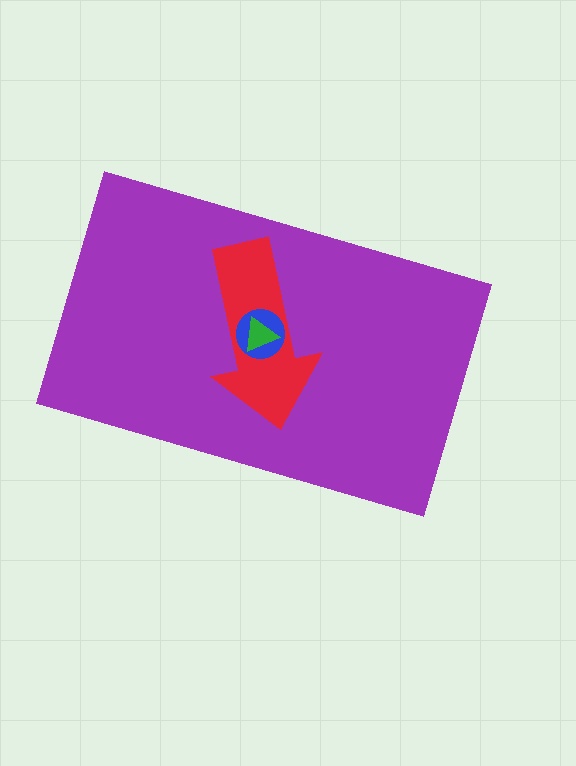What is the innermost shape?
The green triangle.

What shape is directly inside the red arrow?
The blue circle.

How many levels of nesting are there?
4.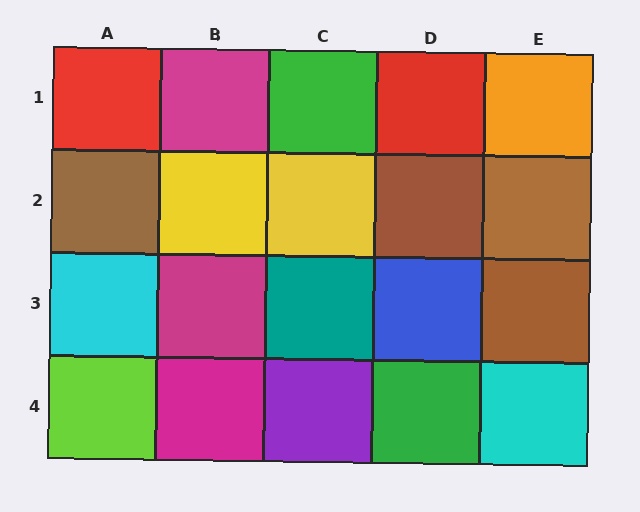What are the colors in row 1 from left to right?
Red, magenta, green, red, orange.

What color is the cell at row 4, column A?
Lime.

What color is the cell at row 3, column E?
Brown.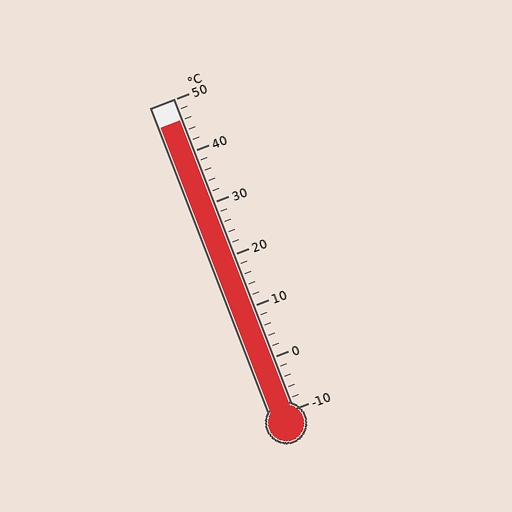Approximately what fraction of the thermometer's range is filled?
The thermometer is filled to approximately 95% of its range.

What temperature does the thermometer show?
The thermometer shows approximately 46°C.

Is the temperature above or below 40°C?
The temperature is above 40°C.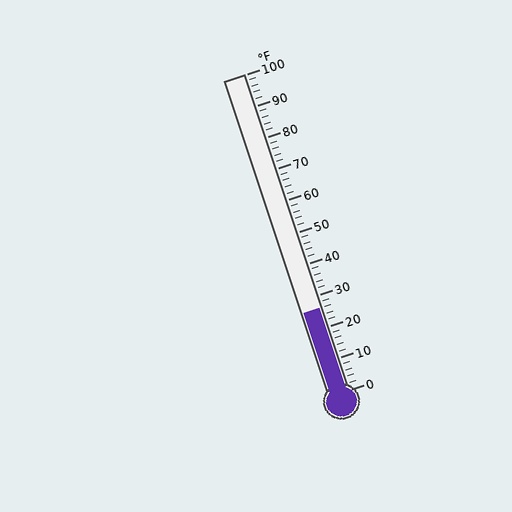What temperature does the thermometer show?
The thermometer shows approximately 26°F.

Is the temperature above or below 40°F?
The temperature is below 40°F.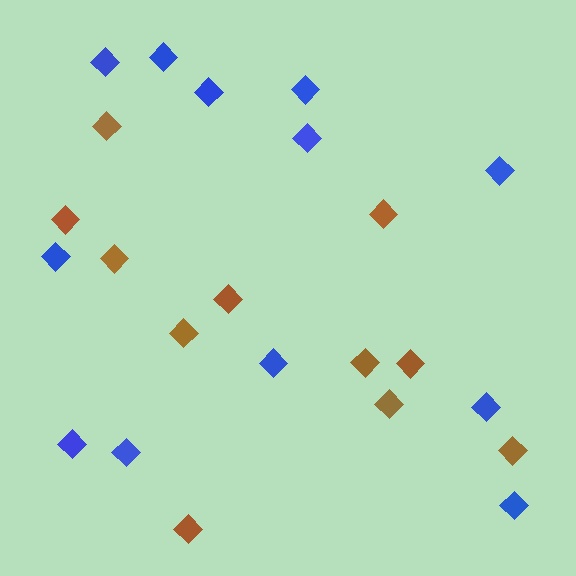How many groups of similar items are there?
There are 2 groups: one group of blue diamonds (12) and one group of brown diamonds (11).